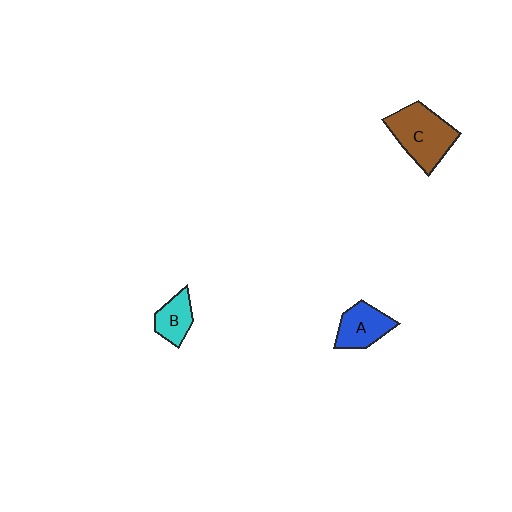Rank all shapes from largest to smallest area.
From largest to smallest: C (brown), A (blue), B (cyan).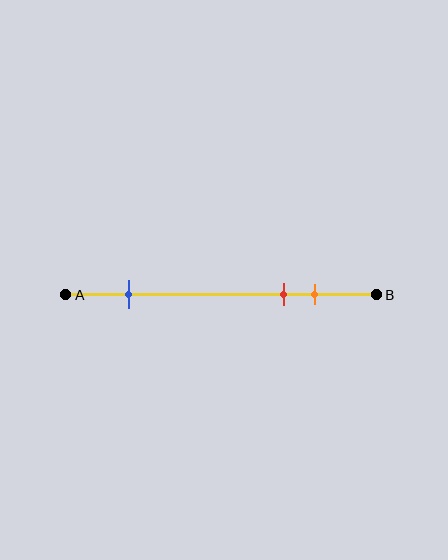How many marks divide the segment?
There are 3 marks dividing the segment.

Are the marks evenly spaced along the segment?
No, the marks are not evenly spaced.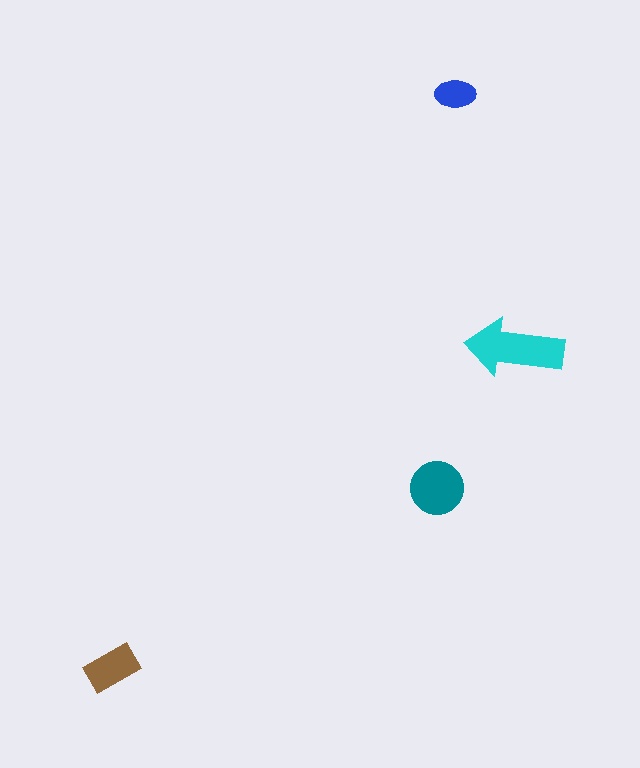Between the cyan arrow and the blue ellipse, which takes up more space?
The cyan arrow.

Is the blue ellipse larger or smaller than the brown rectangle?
Smaller.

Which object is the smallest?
The blue ellipse.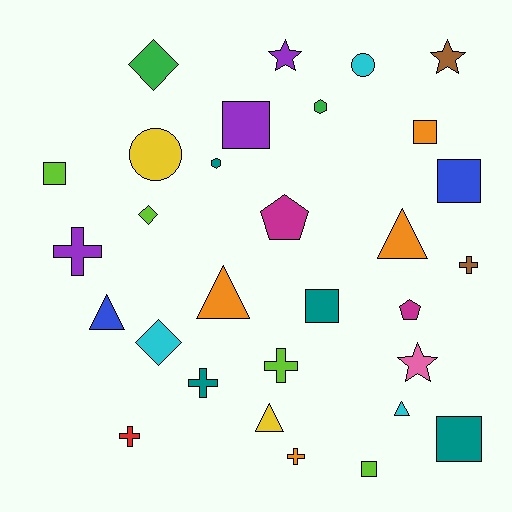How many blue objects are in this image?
There are 2 blue objects.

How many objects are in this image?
There are 30 objects.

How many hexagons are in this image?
There are 2 hexagons.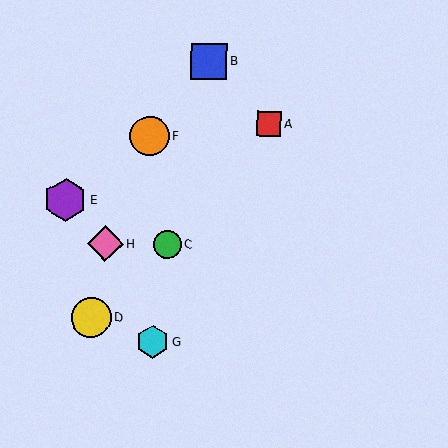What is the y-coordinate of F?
Object F is at y≈136.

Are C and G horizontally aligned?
No, C is at y≈245 and G is at y≈342.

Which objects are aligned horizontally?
Objects C, H are aligned horizontally.